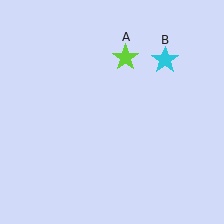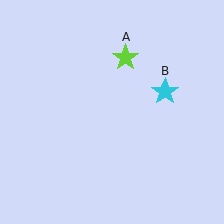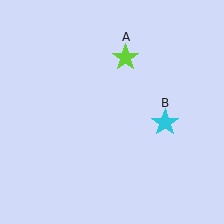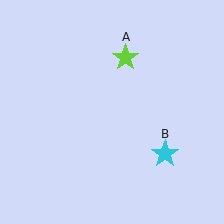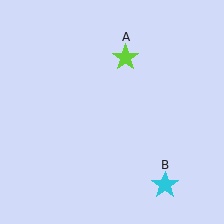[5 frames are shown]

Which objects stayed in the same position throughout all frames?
Lime star (object A) remained stationary.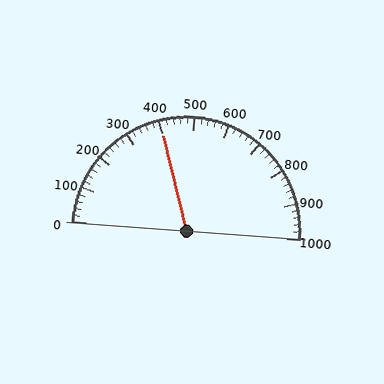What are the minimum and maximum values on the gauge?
The gauge ranges from 0 to 1000.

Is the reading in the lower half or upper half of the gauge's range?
The reading is in the lower half of the range (0 to 1000).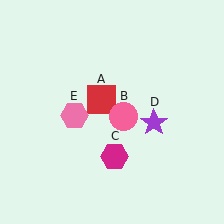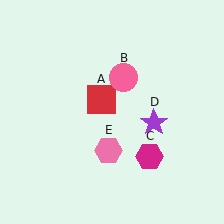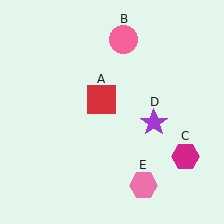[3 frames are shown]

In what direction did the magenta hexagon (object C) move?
The magenta hexagon (object C) moved right.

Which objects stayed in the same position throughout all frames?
Red square (object A) and purple star (object D) remained stationary.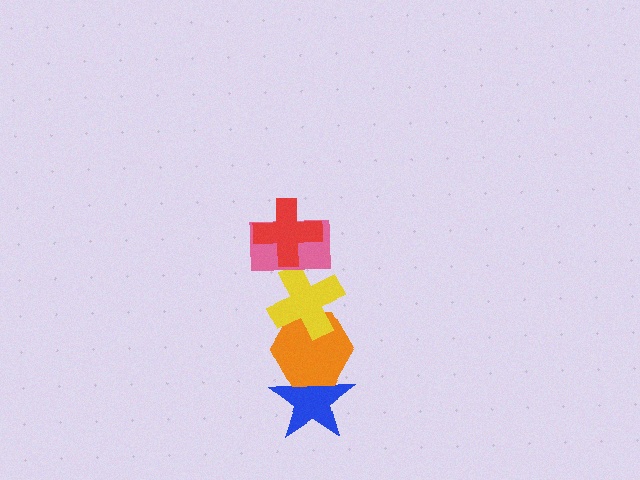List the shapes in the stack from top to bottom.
From top to bottom: the red cross, the pink rectangle, the yellow cross, the orange hexagon, the blue star.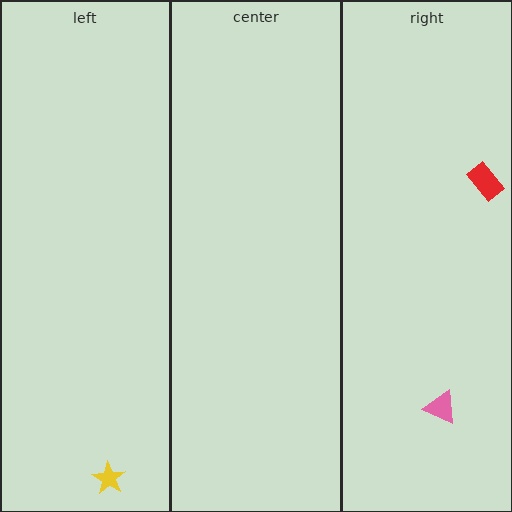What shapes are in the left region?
The yellow star.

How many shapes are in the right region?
2.